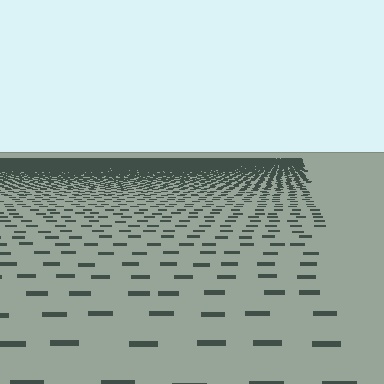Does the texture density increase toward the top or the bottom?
Density increases toward the top.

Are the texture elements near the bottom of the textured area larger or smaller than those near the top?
Larger. Near the bottom, elements are closer to the viewer and appear at a bigger on-screen size.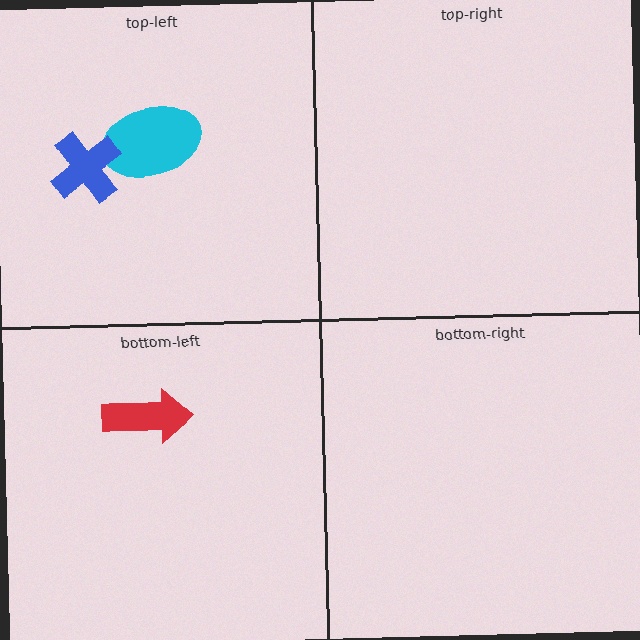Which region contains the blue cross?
The top-left region.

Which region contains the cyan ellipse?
The top-left region.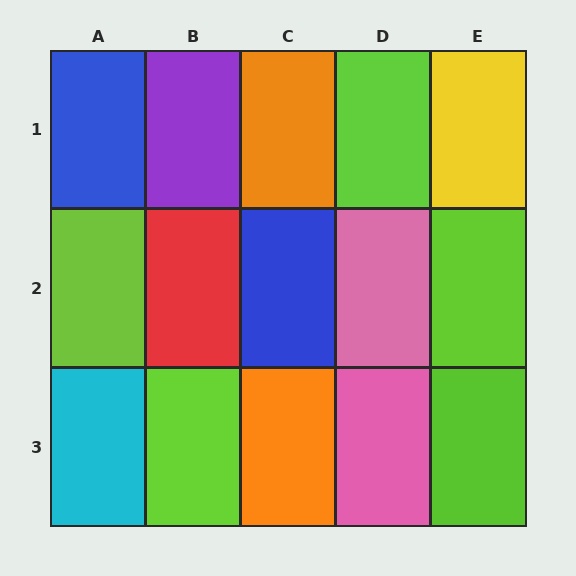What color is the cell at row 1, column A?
Blue.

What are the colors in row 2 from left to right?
Lime, red, blue, pink, lime.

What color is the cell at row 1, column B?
Purple.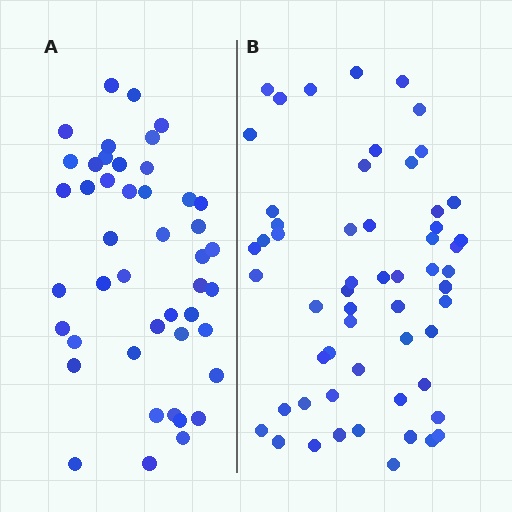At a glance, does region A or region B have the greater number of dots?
Region B (the right region) has more dots.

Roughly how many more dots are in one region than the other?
Region B has roughly 12 or so more dots than region A.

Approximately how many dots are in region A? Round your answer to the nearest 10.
About 40 dots. (The exact count is 45, which rounds to 40.)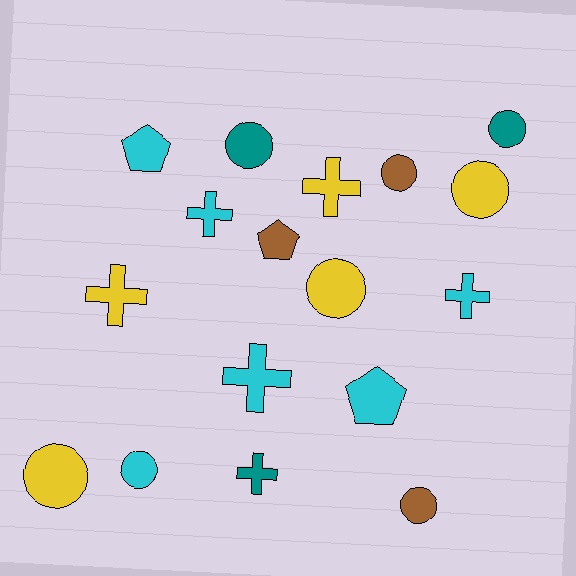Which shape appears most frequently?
Circle, with 8 objects.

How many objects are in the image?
There are 17 objects.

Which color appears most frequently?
Cyan, with 6 objects.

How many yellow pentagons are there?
There are no yellow pentagons.